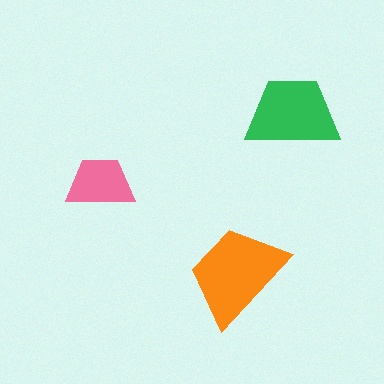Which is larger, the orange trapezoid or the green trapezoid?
The orange one.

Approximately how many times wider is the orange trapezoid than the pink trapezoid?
About 1.5 times wider.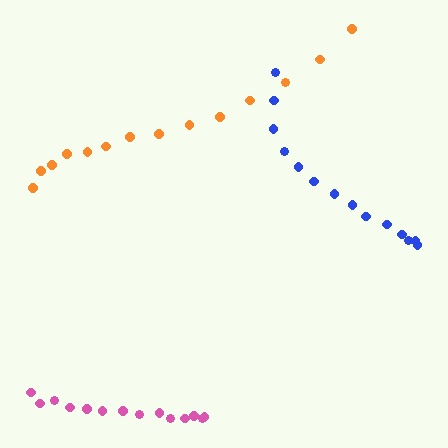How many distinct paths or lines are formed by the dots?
There are 3 distinct paths.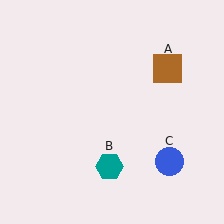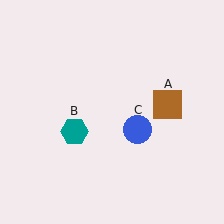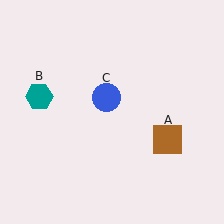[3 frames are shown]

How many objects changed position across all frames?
3 objects changed position: brown square (object A), teal hexagon (object B), blue circle (object C).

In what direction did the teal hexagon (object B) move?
The teal hexagon (object B) moved up and to the left.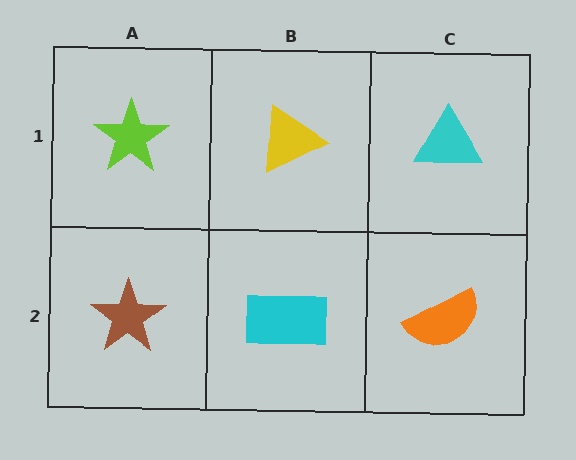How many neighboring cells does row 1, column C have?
2.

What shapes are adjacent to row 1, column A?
A brown star (row 2, column A), a yellow triangle (row 1, column B).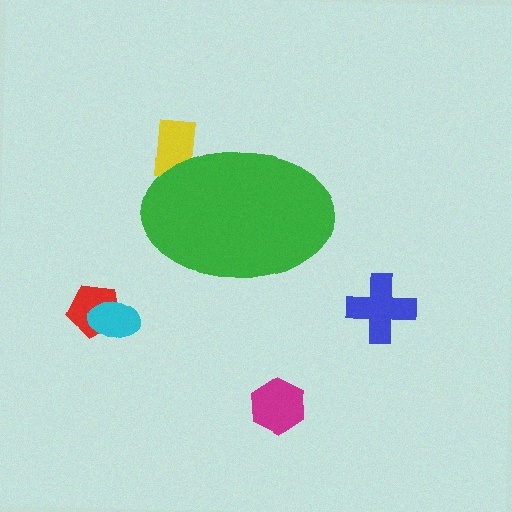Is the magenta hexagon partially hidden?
No, the magenta hexagon is fully visible.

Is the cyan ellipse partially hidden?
No, the cyan ellipse is fully visible.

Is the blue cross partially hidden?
No, the blue cross is fully visible.